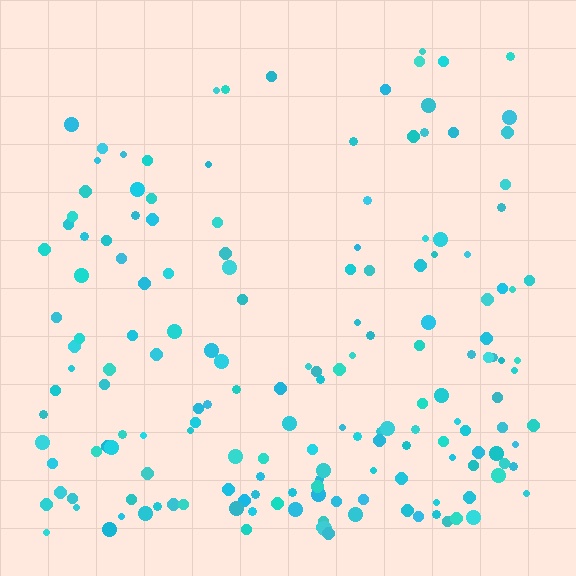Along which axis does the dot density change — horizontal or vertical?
Vertical.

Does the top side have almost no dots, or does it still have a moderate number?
Still a moderate number, just noticeably fewer than the bottom.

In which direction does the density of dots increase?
From top to bottom, with the bottom side densest.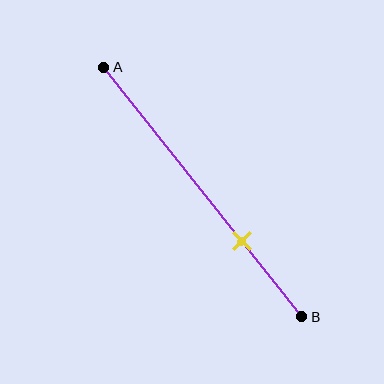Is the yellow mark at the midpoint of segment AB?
No, the mark is at about 70% from A, not at the 50% midpoint.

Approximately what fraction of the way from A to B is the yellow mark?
The yellow mark is approximately 70% of the way from A to B.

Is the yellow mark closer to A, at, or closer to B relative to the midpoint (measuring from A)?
The yellow mark is closer to point B than the midpoint of segment AB.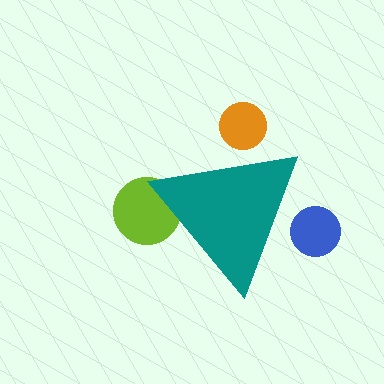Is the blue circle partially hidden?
Yes, the blue circle is partially hidden behind the teal triangle.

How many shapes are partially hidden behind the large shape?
3 shapes are partially hidden.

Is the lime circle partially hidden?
Yes, the lime circle is partially hidden behind the teal triangle.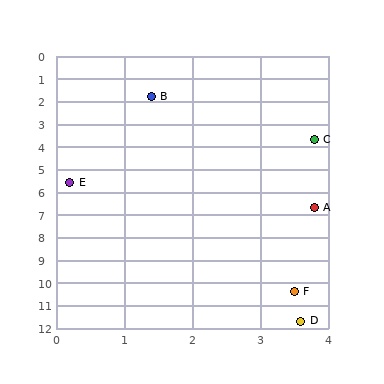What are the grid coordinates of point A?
Point A is at approximately (3.8, 6.7).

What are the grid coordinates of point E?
Point E is at approximately (0.2, 5.6).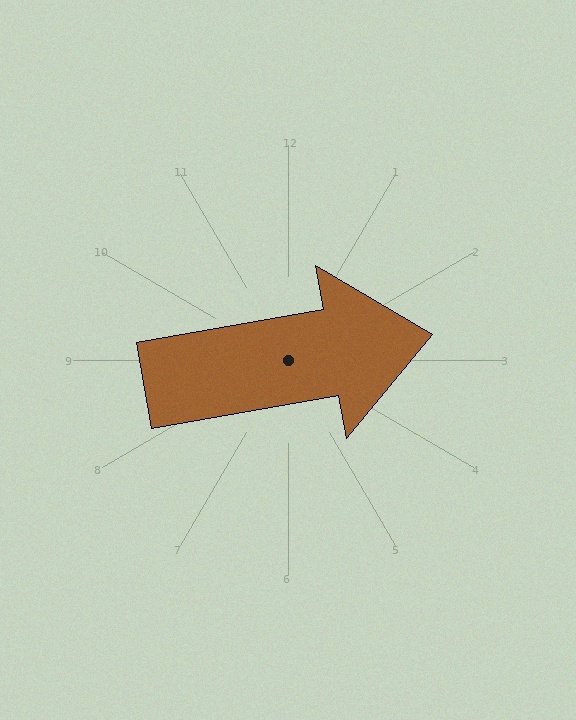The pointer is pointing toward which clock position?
Roughly 3 o'clock.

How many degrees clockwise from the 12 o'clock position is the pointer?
Approximately 80 degrees.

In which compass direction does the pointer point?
East.